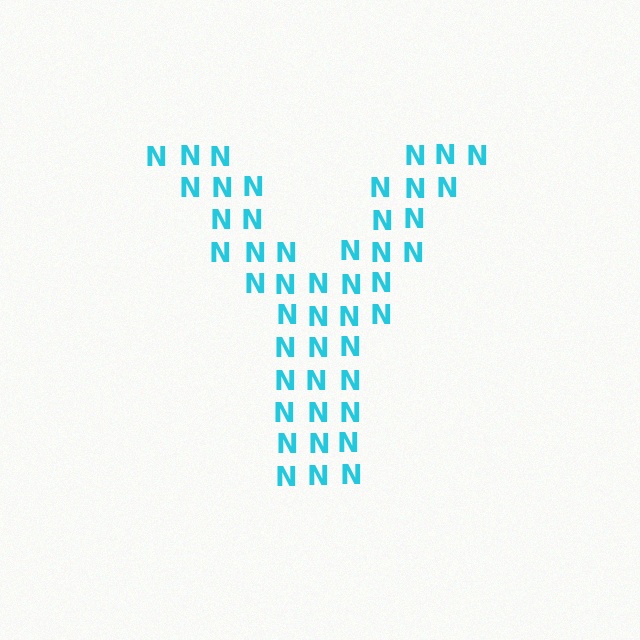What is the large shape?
The large shape is the letter Y.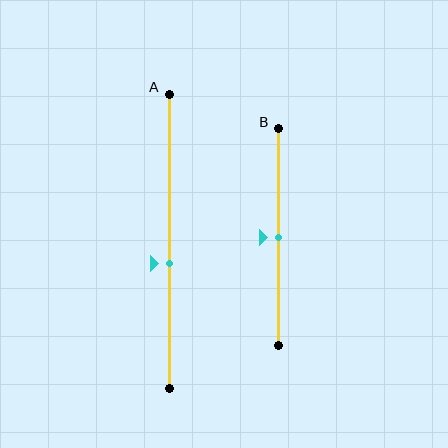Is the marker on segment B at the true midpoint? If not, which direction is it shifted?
Yes, the marker on segment B is at the true midpoint.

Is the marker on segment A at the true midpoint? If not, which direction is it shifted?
No, the marker on segment A is shifted downward by about 8% of the segment length.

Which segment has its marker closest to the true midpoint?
Segment B has its marker closest to the true midpoint.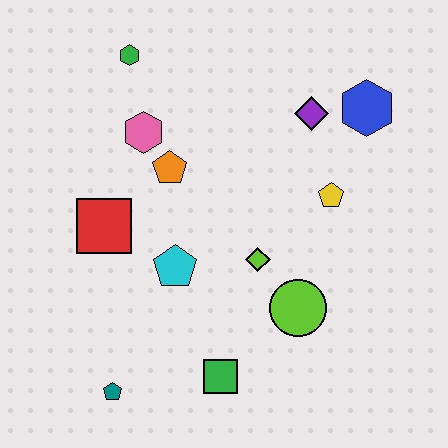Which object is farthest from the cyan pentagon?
The blue hexagon is farthest from the cyan pentagon.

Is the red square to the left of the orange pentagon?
Yes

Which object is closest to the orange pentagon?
The pink hexagon is closest to the orange pentagon.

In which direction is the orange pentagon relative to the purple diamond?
The orange pentagon is to the left of the purple diamond.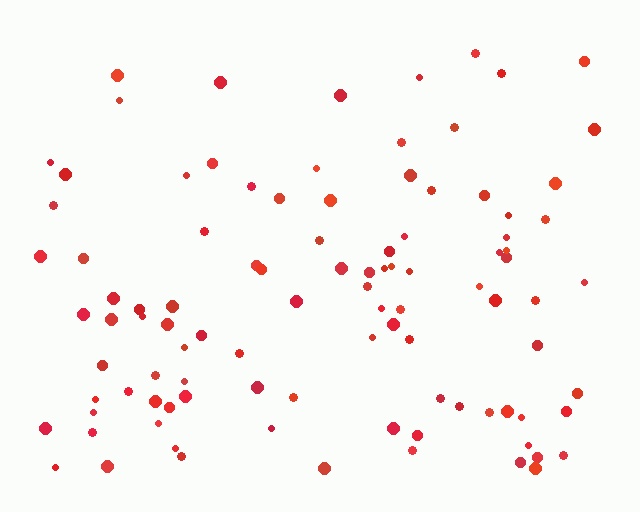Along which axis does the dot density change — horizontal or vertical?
Vertical.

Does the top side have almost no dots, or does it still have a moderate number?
Still a moderate number, just noticeably fewer than the bottom.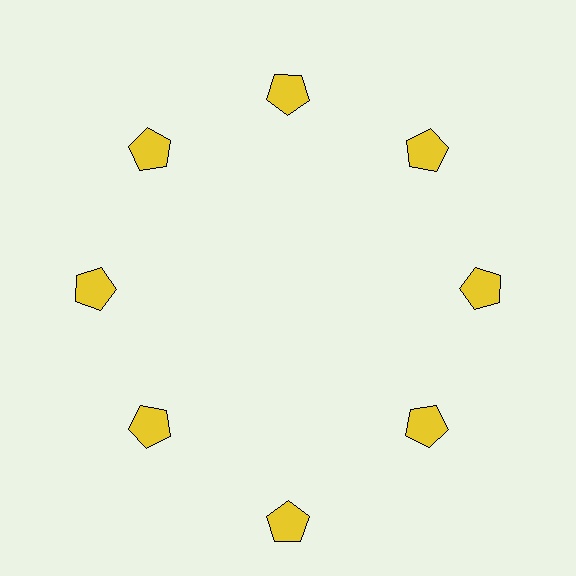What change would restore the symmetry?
The symmetry would be restored by moving it inward, back onto the ring so that all 8 pentagons sit at equal angles and equal distance from the center.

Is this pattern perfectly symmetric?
No. The 8 yellow pentagons are arranged in a ring, but one element near the 6 o'clock position is pushed outward from the center, breaking the 8-fold rotational symmetry.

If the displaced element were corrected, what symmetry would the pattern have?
It would have 8-fold rotational symmetry — the pattern would map onto itself every 45 degrees.